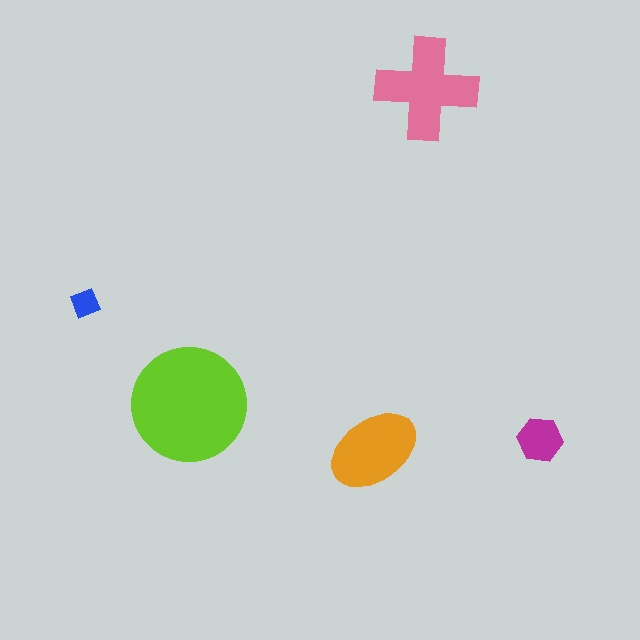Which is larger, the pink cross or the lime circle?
The lime circle.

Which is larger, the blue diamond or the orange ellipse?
The orange ellipse.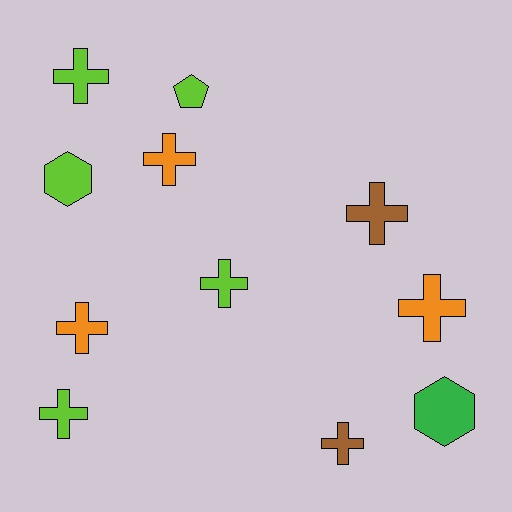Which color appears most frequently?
Lime, with 5 objects.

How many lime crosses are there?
There are 3 lime crosses.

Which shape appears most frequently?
Cross, with 8 objects.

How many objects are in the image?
There are 11 objects.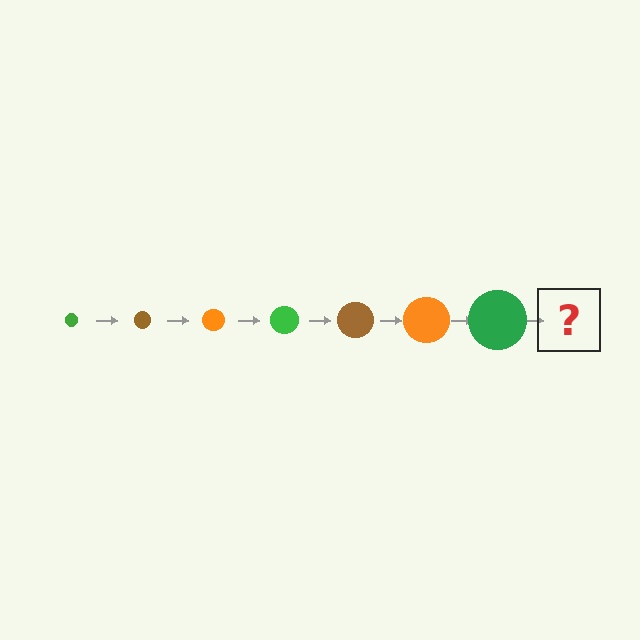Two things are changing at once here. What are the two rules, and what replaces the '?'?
The two rules are that the circle grows larger each step and the color cycles through green, brown, and orange. The '?' should be a brown circle, larger than the previous one.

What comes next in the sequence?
The next element should be a brown circle, larger than the previous one.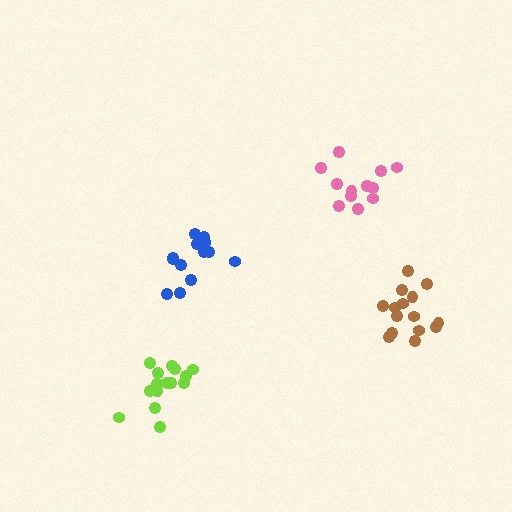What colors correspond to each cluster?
The clusters are colored: brown, blue, pink, lime.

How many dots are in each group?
Group 1: 15 dots, Group 2: 13 dots, Group 3: 12 dots, Group 4: 15 dots (55 total).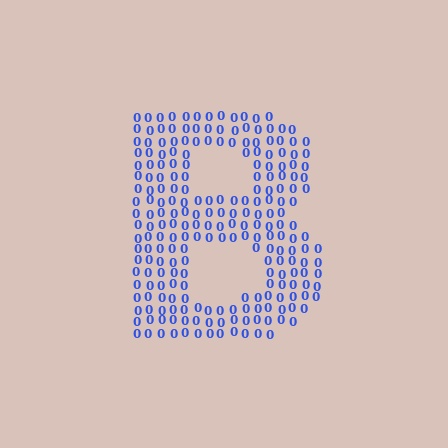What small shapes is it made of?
It is made of small digit 0's.